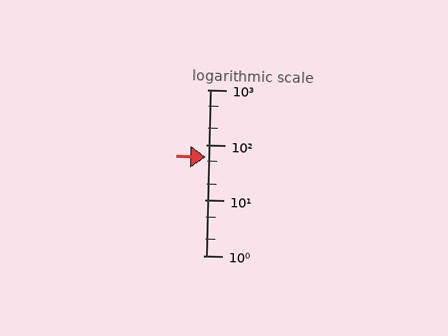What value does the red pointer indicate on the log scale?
The pointer indicates approximately 61.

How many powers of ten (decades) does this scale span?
The scale spans 3 decades, from 1 to 1000.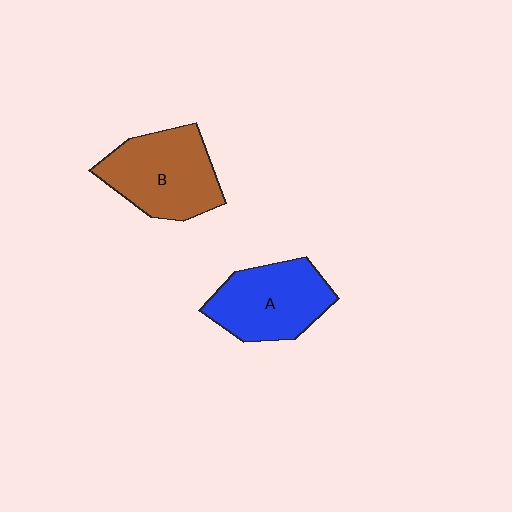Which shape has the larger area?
Shape B (brown).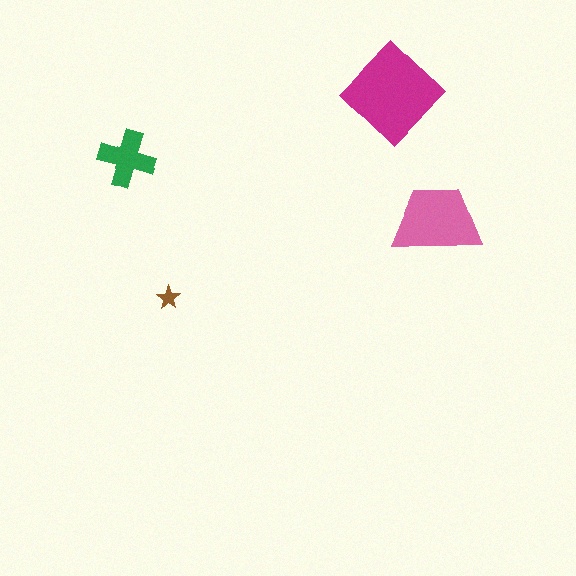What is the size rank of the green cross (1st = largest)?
3rd.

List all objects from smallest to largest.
The brown star, the green cross, the pink trapezoid, the magenta diamond.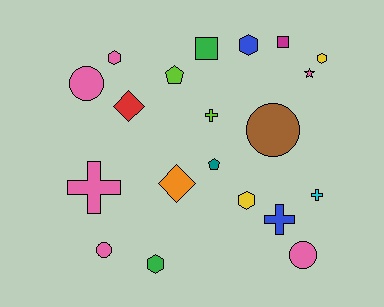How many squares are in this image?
There are 2 squares.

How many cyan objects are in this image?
There is 1 cyan object.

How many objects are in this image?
There are 20 objects.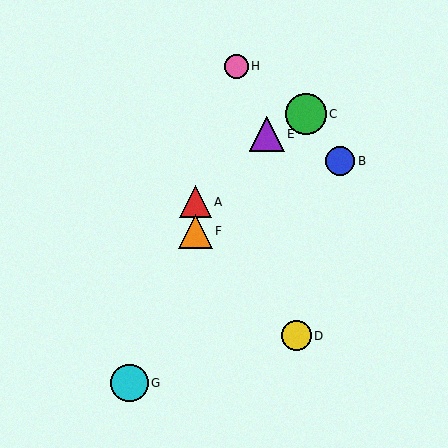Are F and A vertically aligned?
Yes, both are at x≈195.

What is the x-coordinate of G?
Object G is at x≈130.